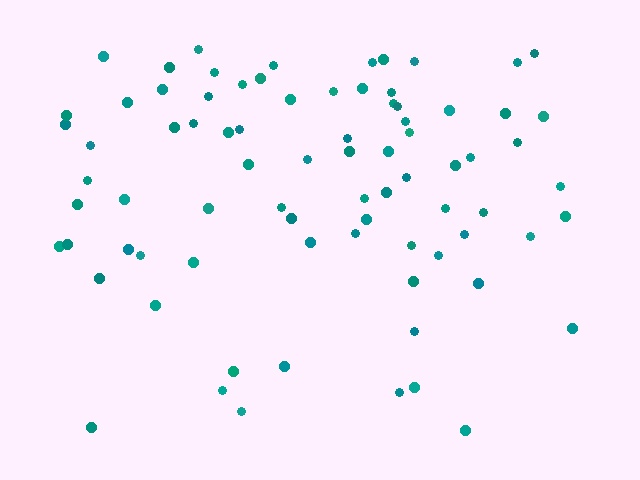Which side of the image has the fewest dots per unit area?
The bottom.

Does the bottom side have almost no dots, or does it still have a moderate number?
Still a moderate number, just noticeably fewer than the top.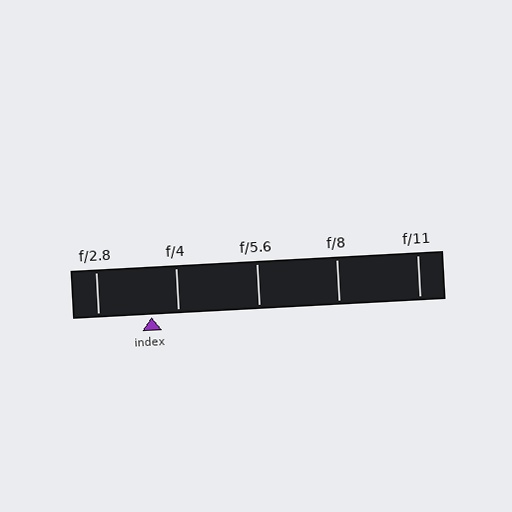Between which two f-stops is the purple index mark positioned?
The index mark is between f/2.8 and f/4.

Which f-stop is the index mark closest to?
The index mark is closest to f/4.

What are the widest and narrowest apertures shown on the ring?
The widest aperture shown is f/2.8 and the narrowest is f/11.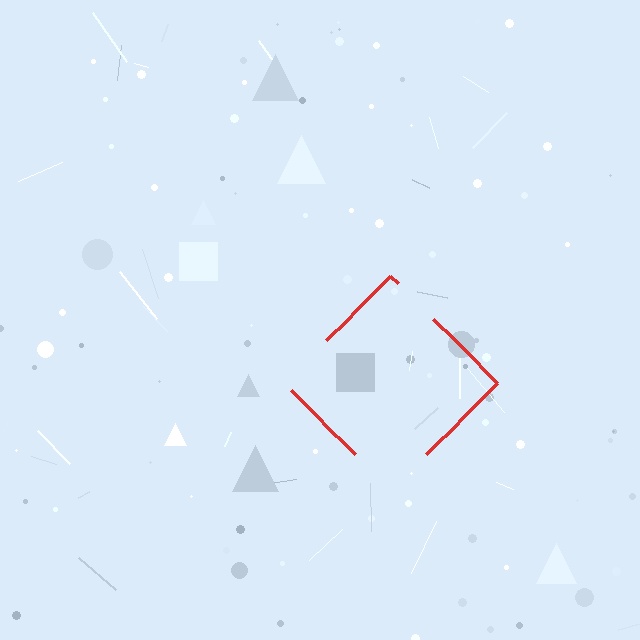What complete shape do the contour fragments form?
The contour fragments form a diamond.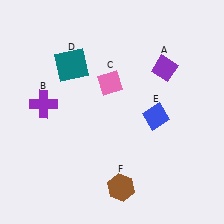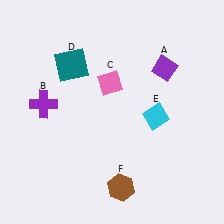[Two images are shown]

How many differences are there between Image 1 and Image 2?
There is 1 difference between the two images.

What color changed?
The diamond (E) changed from blue in Image 1 to cyan in Image 2.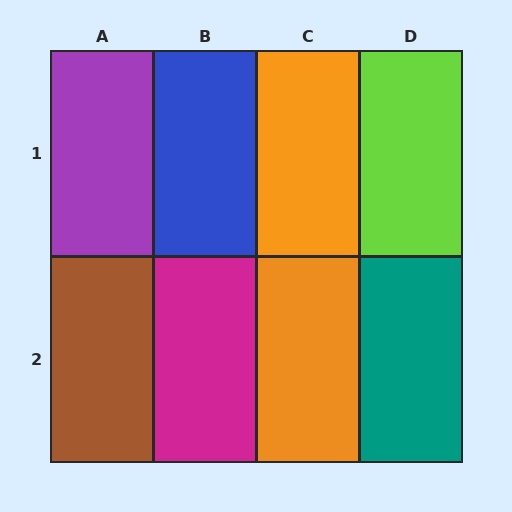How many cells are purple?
1 cell is purple.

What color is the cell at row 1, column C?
Orange.